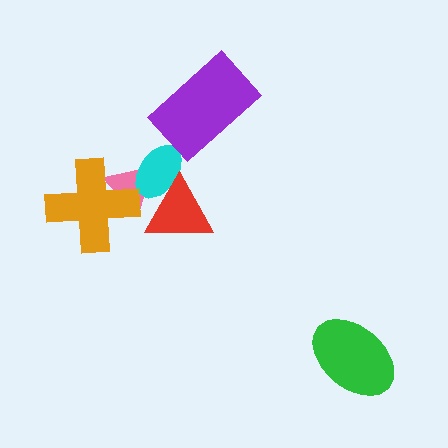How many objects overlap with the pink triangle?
3 objects overlap with the pink triangle.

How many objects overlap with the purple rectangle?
0 objects overlap with the purple rectangle.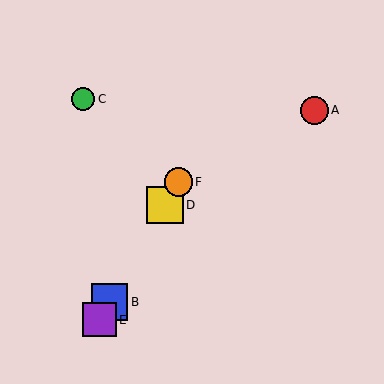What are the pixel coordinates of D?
Object D is at (165, 205).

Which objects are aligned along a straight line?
Objects B, D, E, F are aligned along a straight line.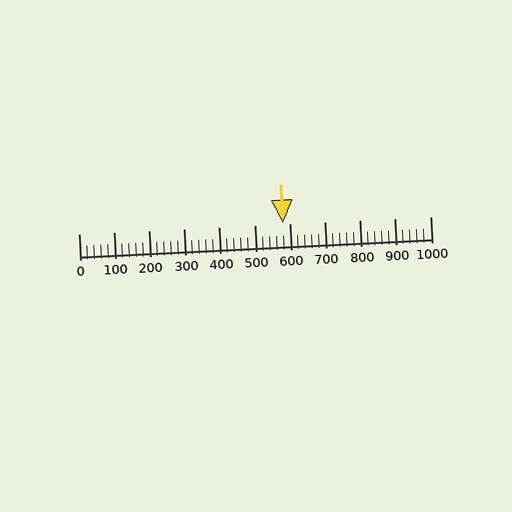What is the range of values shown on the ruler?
The ruler shows values from 0 to 1000.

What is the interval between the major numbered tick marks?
The major tick marks are spaced 100 units apart.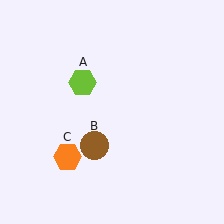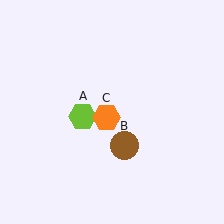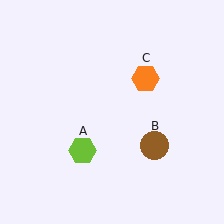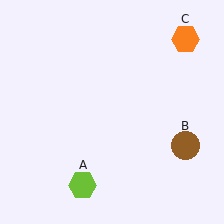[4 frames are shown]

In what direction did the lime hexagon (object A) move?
The lime hexagon (object A) moved down.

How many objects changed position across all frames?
3 objects changed position: lime hexagon (object A), brown circle (object B), orange hexagon (object C).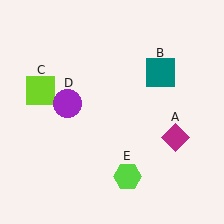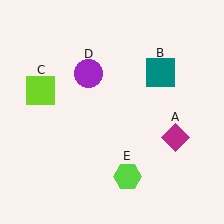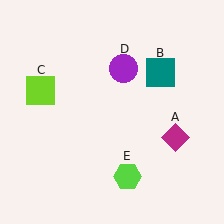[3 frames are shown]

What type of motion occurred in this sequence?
The purple circle (object D) rotated clockwise around the center of the scene.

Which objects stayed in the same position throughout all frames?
Magenta diamond (object A) and teal square (object B) and lime square (object C) and lime hexagon (object E) remained stationary.